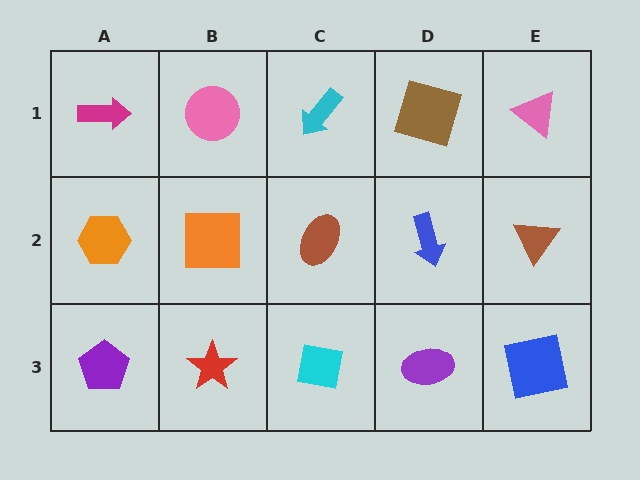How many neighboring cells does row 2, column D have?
4.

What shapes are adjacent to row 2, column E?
A pink triangle (row 1, column E), a blue square (row 3, column E), a blue arrow (row 2, column D).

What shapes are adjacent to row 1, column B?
An orange square (row 2, column B), a magenta arrow (row 1, column A), a cyan arrow (row 1, column C).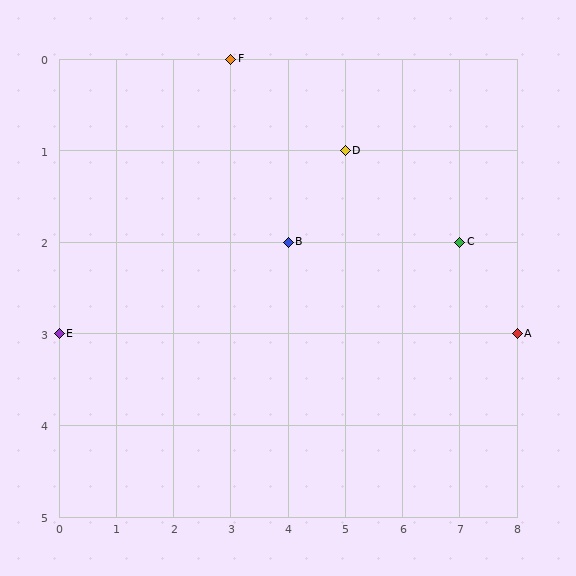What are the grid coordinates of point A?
Point A is at grid coordinates (8, 3).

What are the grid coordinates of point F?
Point F is at grid coordinates (3, 0).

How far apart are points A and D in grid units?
Points A and D are 3 columns and 2 rows apart (about 3.6 grid units diagonally).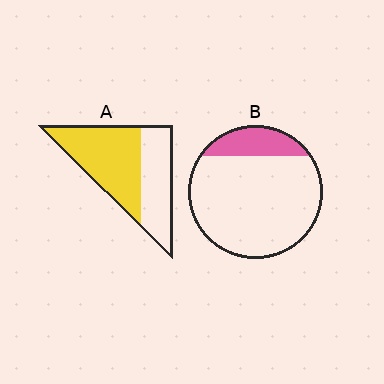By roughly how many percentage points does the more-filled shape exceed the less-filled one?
By roughly 40 percentage points (A over B).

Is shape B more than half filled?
No.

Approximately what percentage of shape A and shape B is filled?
A is approximately 60% and B is approximately 20%.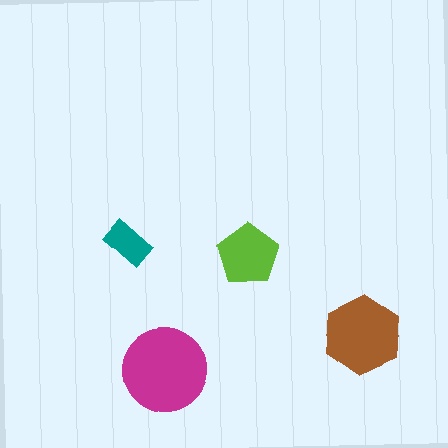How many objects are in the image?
There are 4 objects in the image.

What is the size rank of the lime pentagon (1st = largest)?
3rd.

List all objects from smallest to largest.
The teal rectangle, the lime pentagon, the brown hexagon, the magenta circle.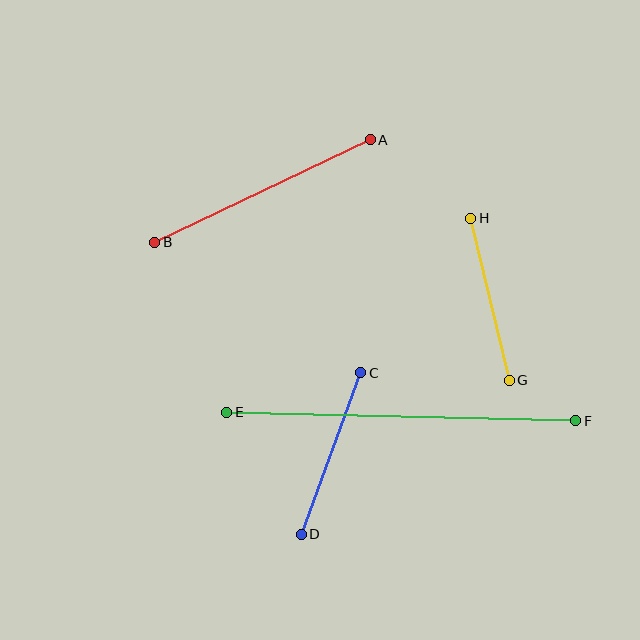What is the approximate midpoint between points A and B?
The midpoint is at approximately (262, 191) pixels.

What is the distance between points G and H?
The distance is approximately 166 pixels.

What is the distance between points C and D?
The distance is approximately 172 pixels.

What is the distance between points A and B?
The distance is approximately 239 pixels.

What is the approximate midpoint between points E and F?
The midpoint is at approximately (401, 417) pixels.